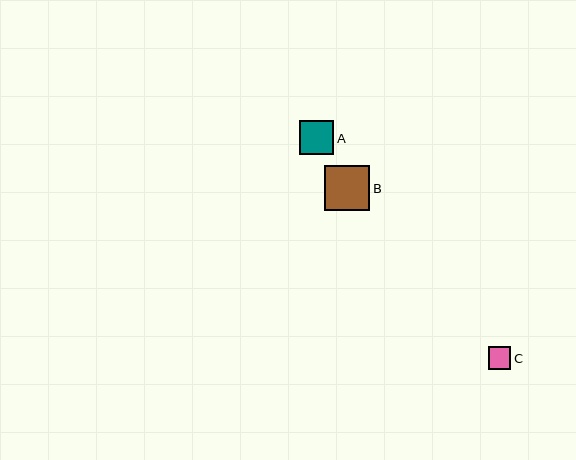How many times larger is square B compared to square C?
Square B is approximately 2.0 times the size of square C.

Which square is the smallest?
Square C is the smallest with a size of approximately 22 pixels.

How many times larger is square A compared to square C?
Square A is approximately 1.5 times the size of square C.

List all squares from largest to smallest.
From largest to smallest: B, A, C.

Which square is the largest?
Square B is the largest with a size of approximately 45 pixels.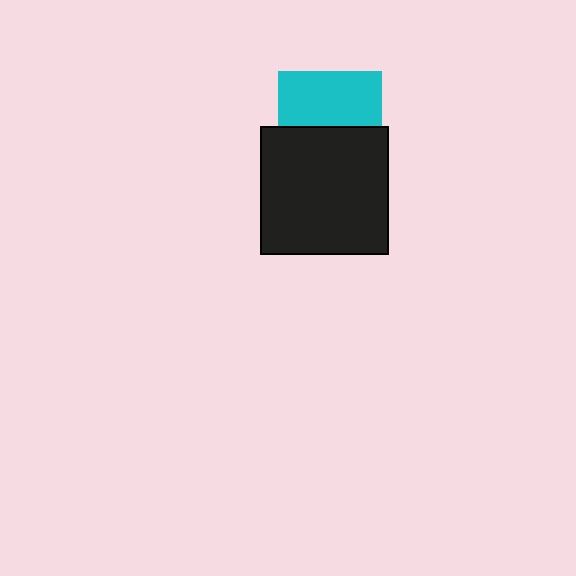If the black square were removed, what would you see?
You would see the complete cyan square.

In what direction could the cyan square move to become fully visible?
The cyan square could move up. That would shift it out from behind the black square entirely.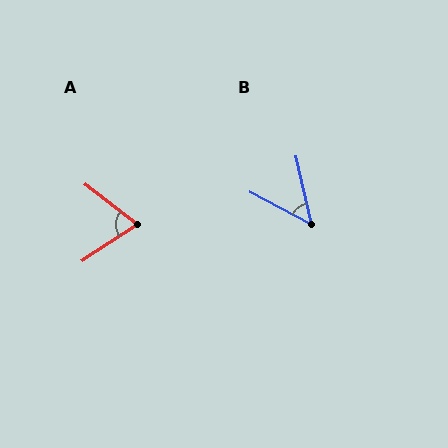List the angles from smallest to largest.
B (49°), A (71°).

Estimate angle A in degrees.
Approximately 71 degrees.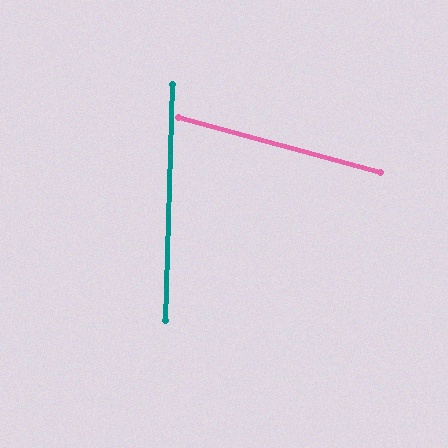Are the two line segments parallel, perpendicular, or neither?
Neither parallel nor perpendicular — they differ by about 76°.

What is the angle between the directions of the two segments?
Approximately 76 degrees.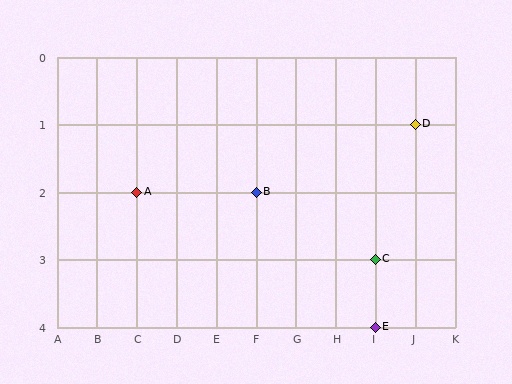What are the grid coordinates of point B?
Point B is at grid coordinates (F, 2).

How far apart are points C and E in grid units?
Points C and E are 1 row apart.